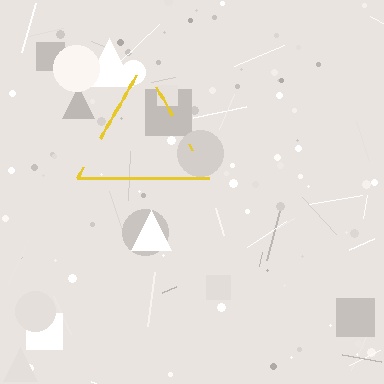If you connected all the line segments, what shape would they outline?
They would outline a triangle.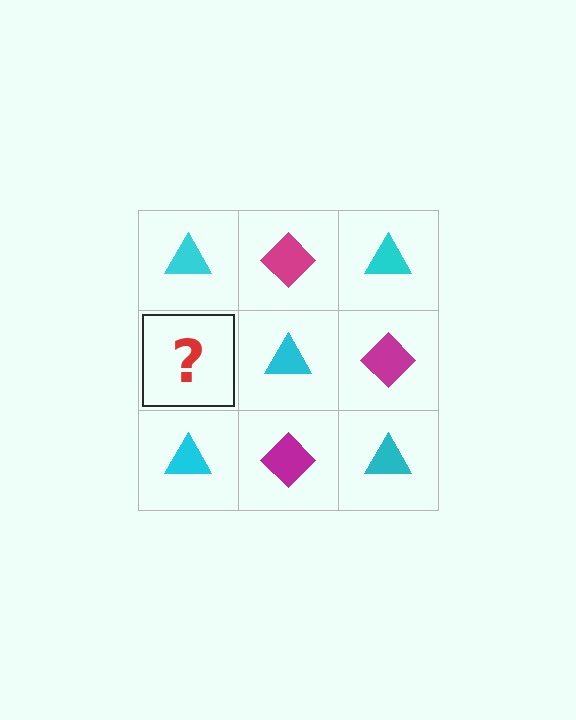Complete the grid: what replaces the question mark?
The question mark should be replaced with a magenta diamond.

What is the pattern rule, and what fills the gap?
The rule is that it alternates cyan triangle and magenta diamond in a checkerboard pattern. The gap should be filled with a magenta diamond.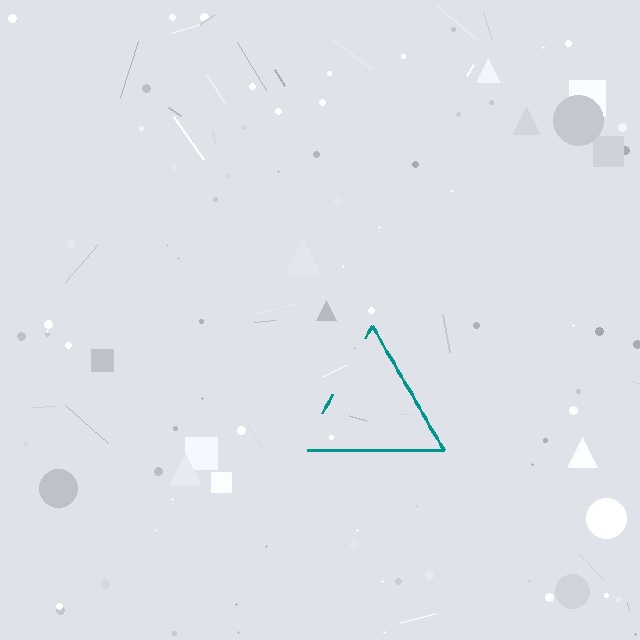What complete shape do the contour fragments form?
The contour fragments form a triangle.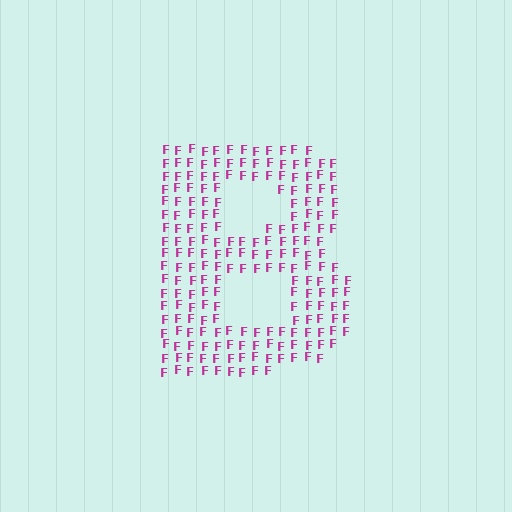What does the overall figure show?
The overall figure shows the letter B.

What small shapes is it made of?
It is made of small letter F's.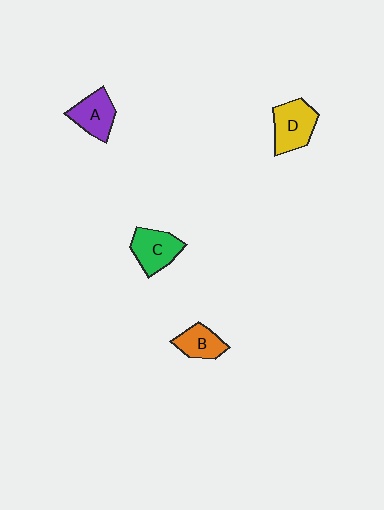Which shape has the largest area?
Shape D (yellow).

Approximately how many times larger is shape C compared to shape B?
Approximately 1.3 times.